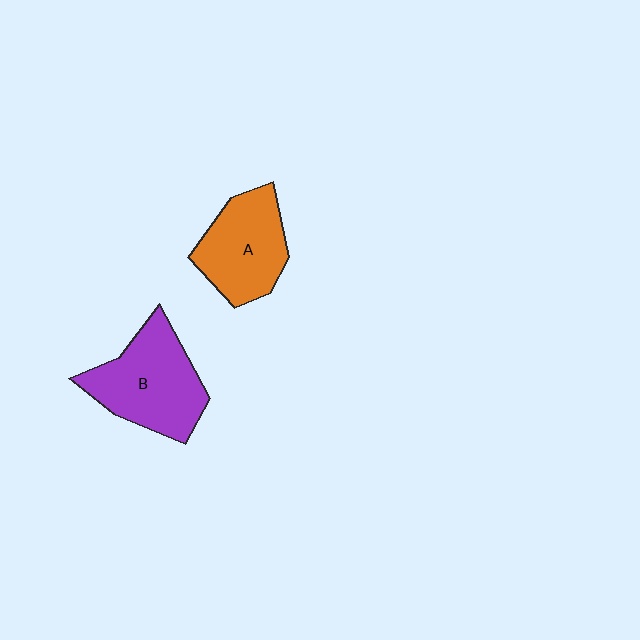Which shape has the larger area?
Shape B (purple).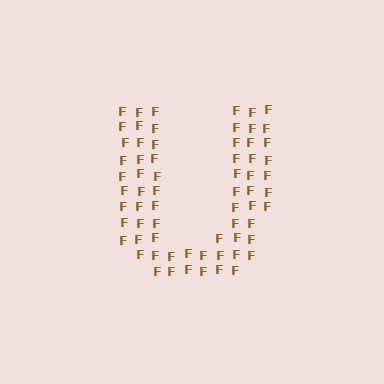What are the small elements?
The small elements are letter F's.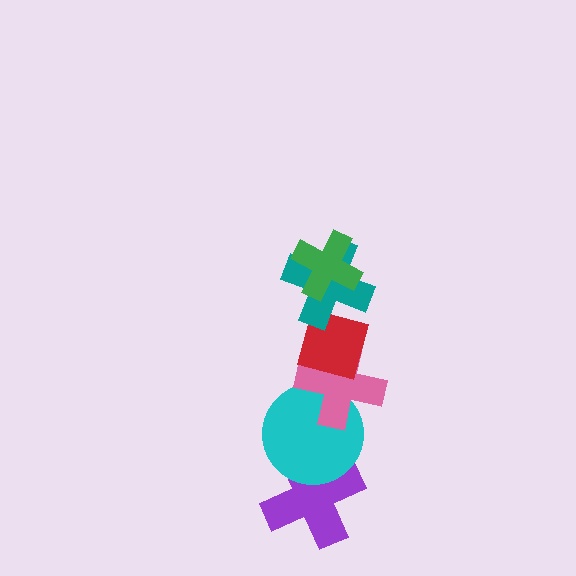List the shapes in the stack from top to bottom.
From top to bottom: the green cross, the teal cross, the red square, the pink cross, the cyan circle, the purple cross.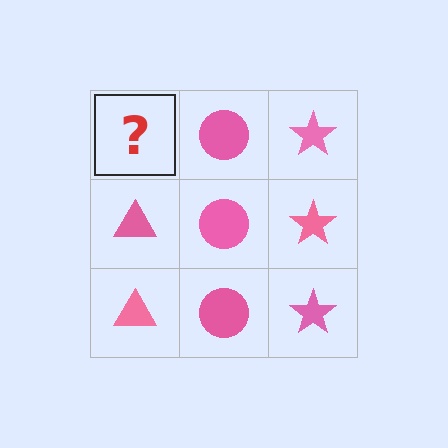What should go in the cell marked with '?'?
The missing cell should contain a pink triangle.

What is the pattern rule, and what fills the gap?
The rule is that each column has a consistent shape. The gap should be filled with a pink triangle.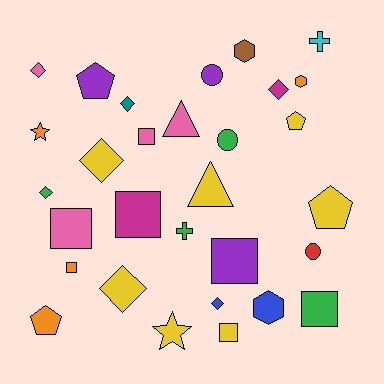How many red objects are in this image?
There is 1 red object.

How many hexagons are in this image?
There are 3 hexagons.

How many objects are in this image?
There are 30 objects.